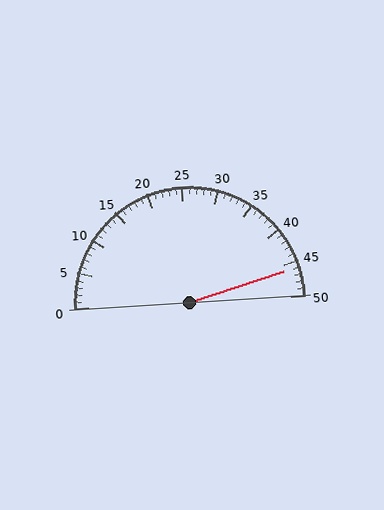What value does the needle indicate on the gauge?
The needle indicates approximately 46.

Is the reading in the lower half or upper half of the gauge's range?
The reading is in the upper half of the range (0 to 50).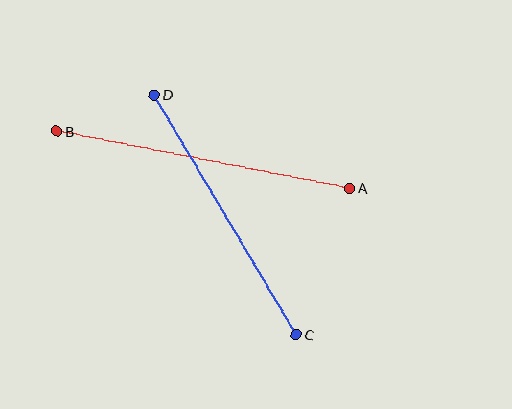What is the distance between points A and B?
The distance is approximately 298 pixels.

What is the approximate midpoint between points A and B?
The midpoint is at approximately (203, 160) pixels.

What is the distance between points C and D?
The distance is approximately 279 pixels.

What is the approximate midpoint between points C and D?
The midpoint is at approximately (225, 215) pixels.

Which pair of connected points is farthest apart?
Points A and B are farthest apart.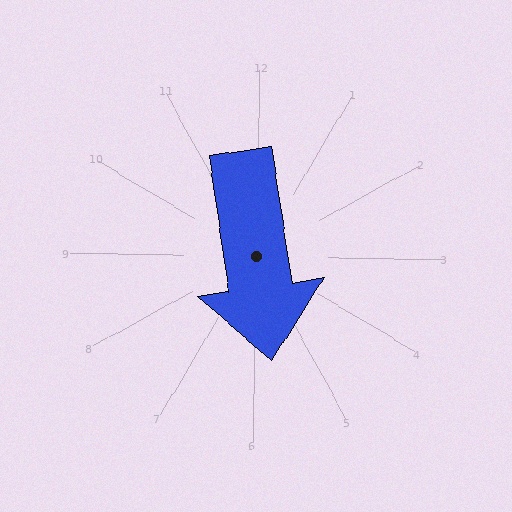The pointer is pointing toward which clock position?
Roughly 6 o'clock.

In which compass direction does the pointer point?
South.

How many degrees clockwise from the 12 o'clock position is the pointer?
Approximately 171 degrees.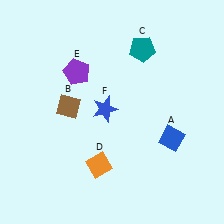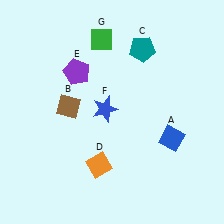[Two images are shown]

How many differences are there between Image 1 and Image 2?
There is 1 difference between the two images.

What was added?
A green diamond (G) was added in Image 2.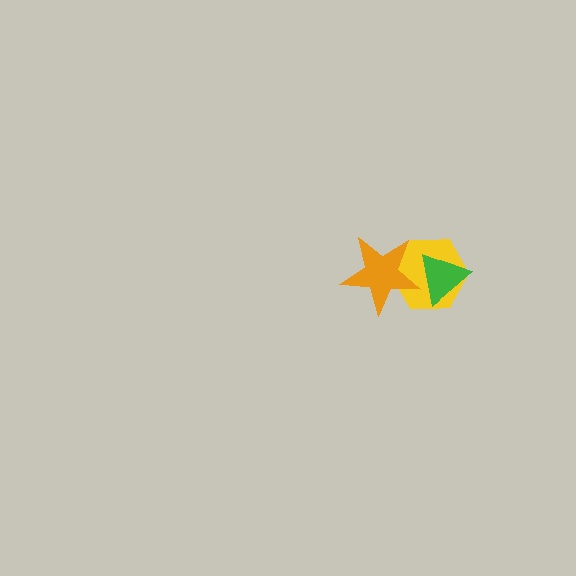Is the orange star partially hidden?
No, no other shape covers it.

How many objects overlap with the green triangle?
2 objects overlap with the green triangle.